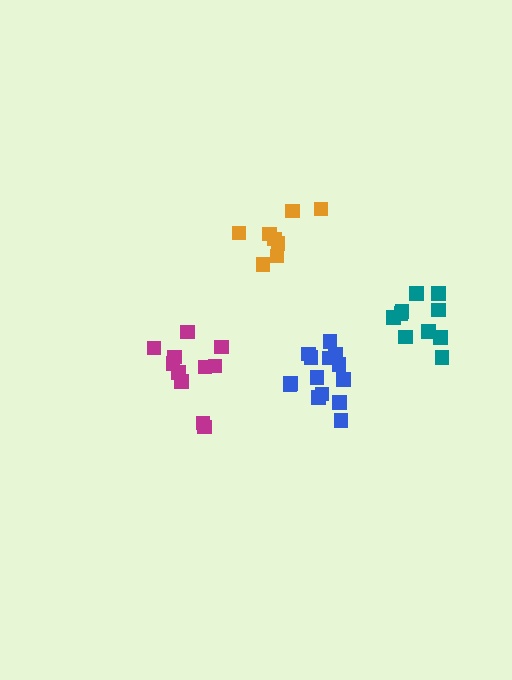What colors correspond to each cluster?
The clusters are colored: orange, blue, magenta, teal.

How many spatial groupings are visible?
There are 4 spatial groupings.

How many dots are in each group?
Group 1: 8 dots, Group 2: 14 dots, Group 3: 11 dots, Group 4: 10 dots (43 total).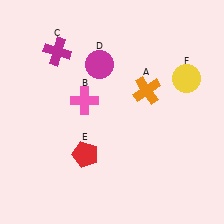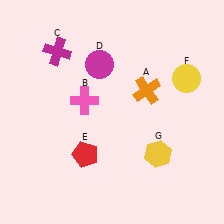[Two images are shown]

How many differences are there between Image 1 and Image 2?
There is 1 difference between the two images.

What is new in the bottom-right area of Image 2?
A yellow hexagon (G) was added in the bottom-right area of Image 2.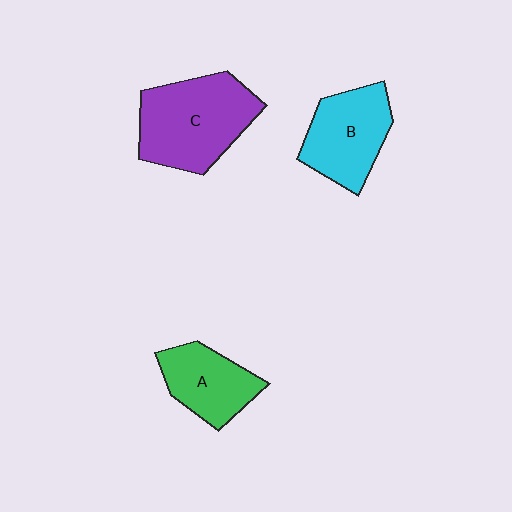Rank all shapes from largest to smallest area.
From largest to smallest: C (purple), B (cyan), A (green).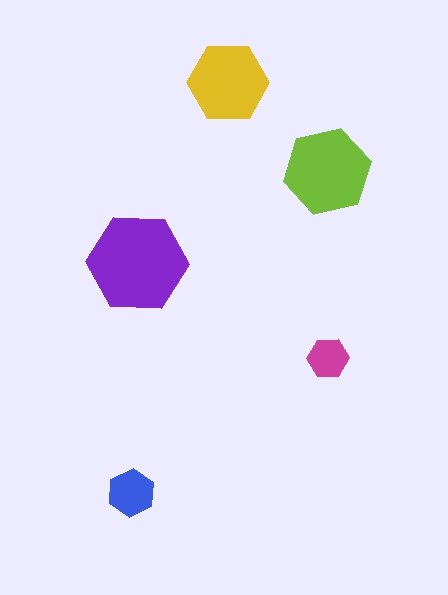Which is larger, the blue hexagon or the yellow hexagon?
The yellow one.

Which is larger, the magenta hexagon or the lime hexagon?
The lime one.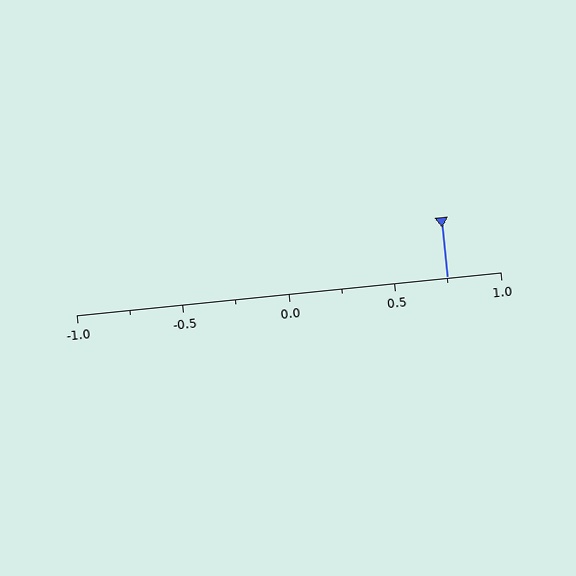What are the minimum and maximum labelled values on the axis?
The axis runs from -1.0 to 1.0.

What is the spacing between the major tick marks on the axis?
The major ticks are spaced 0.5 apart.